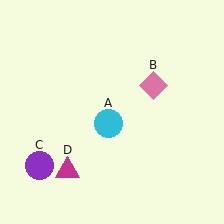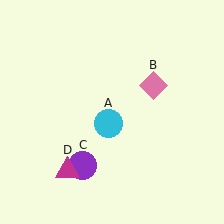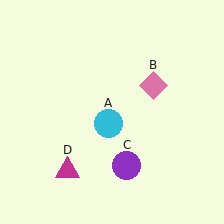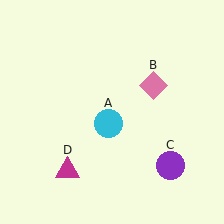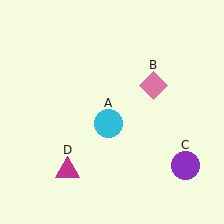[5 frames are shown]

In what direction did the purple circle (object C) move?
The purple circle (object C) moved right.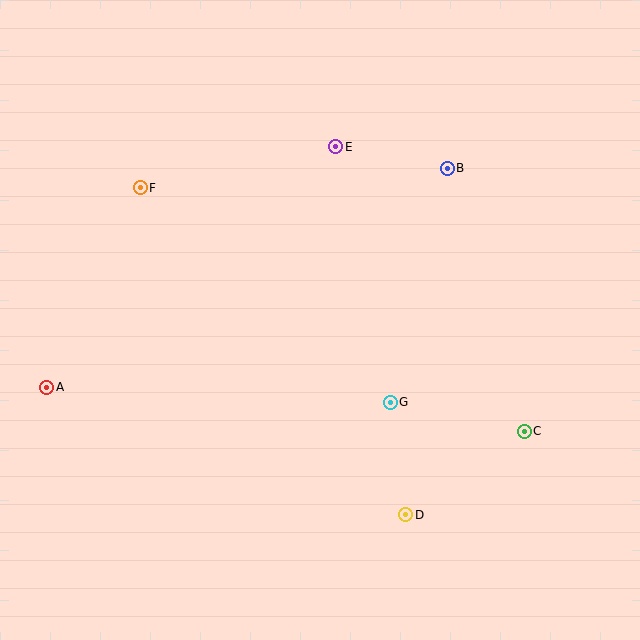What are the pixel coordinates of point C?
Point C is at (524, 431).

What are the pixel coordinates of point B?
Point B is at (447, 168).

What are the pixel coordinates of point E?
Point E is at (336, 147).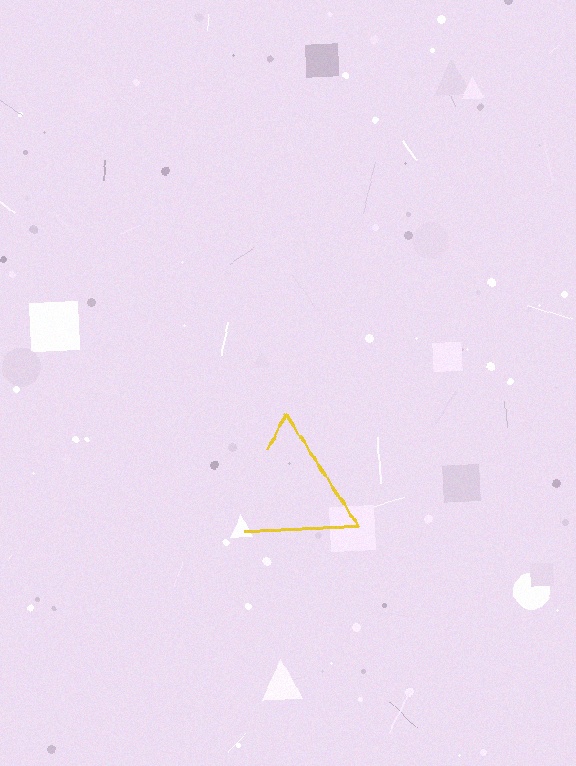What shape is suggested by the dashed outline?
The dashed outline suggests a triangle.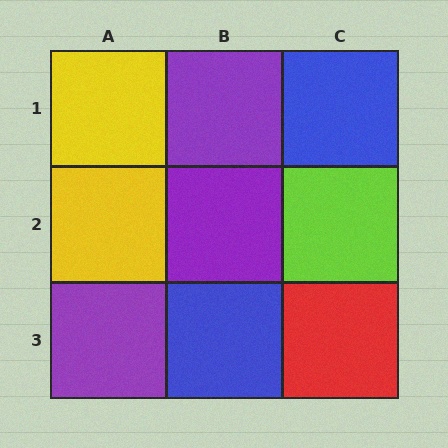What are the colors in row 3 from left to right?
Purple, blue, red.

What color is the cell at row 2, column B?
Purple.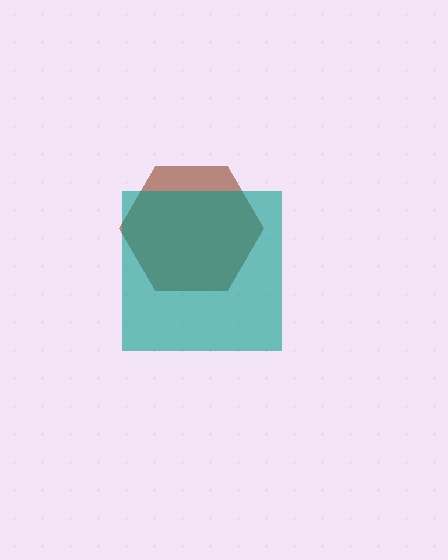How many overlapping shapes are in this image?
There are 2 overlapping shapes in the image.